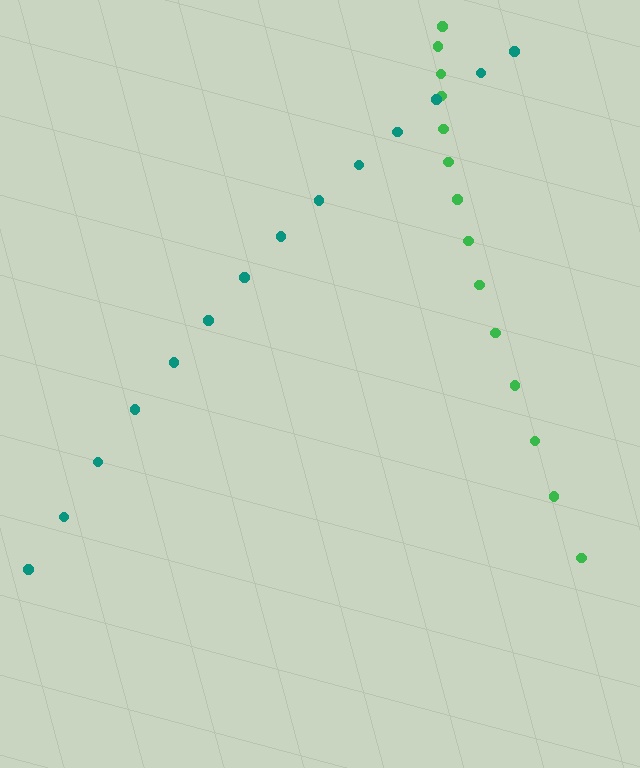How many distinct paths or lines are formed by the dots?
There are 2 distinct paths.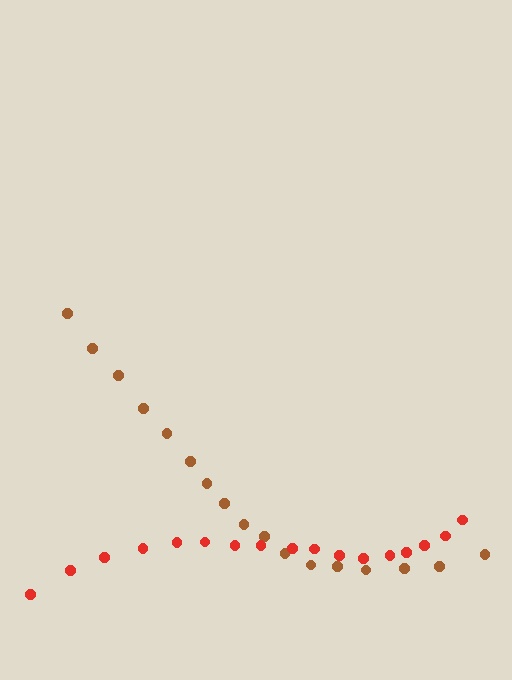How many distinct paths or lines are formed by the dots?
There are 2 distinct paths.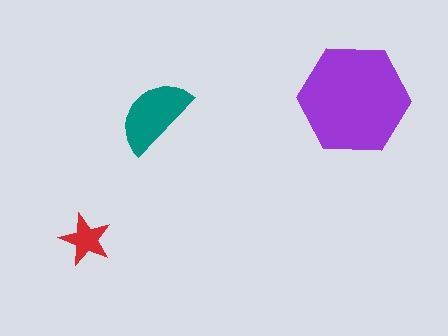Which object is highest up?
The purple hexagon is topmost.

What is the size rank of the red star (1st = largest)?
3rd.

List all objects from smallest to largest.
The red star, the teal semicircle, the purple hexagon.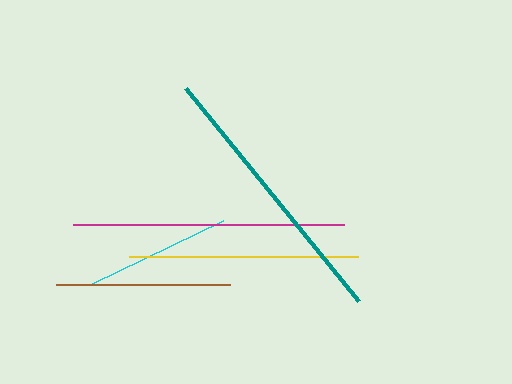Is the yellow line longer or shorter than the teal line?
The teal line is longer than the yellow line.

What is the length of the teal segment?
The teal segment is approximately 274 pixels long.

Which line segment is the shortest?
The cyan line is the shortest at approximately 145 pixels.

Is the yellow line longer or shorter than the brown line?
The yellow line is longer than the brown line.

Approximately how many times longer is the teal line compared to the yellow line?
The teal line is approximately 1.2 times the length of the yellow line.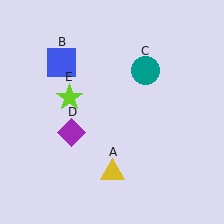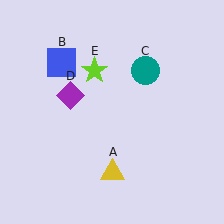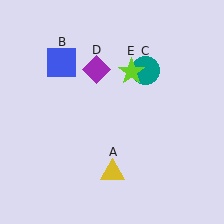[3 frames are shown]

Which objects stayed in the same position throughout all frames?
Yellow triangle (object A) and blue square (object B) and teal circle (object C) remained stationary.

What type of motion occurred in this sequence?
The purple diamond (object D), lime star (object E) rotated clockwise around the center of the scene.